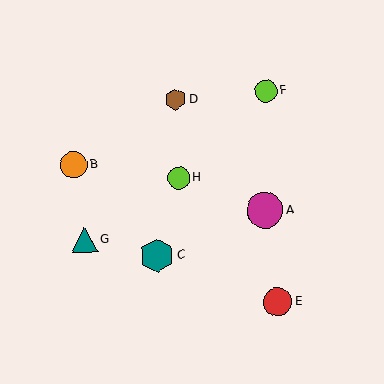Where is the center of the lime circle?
The center of the lime circle is at (266, 91).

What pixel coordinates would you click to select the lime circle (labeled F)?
Click at (266, 91) to select the lime circle F.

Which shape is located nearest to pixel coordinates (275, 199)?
The magenta circle (labeled A) at (265, 210) is nearest to that location.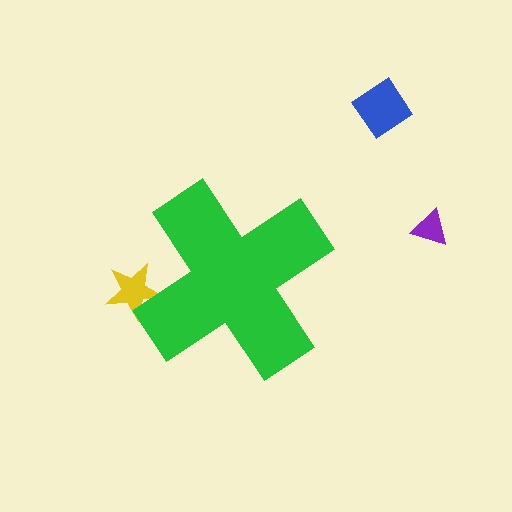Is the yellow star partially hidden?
Yes, the yellow star is partially hidden behind the green cross.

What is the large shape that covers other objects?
A green cross.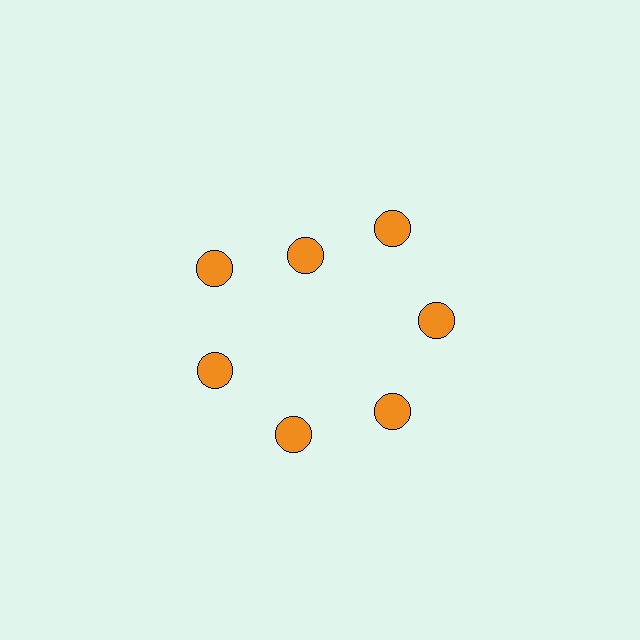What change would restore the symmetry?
The symmetry would be restored by moving it outward, back onto the ring so that all 7 circles sit at equal angles and equal distance from the center.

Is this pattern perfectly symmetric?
No. The 7 orange circles are arranged in a ring, but one element near the 12 o'clock position is pulled inward toward the center, breaking the 7-fold rotational symmetry.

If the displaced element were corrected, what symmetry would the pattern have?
It would have 7-fold rotational symmetry — the pattern would map onto itself every 51 degrees.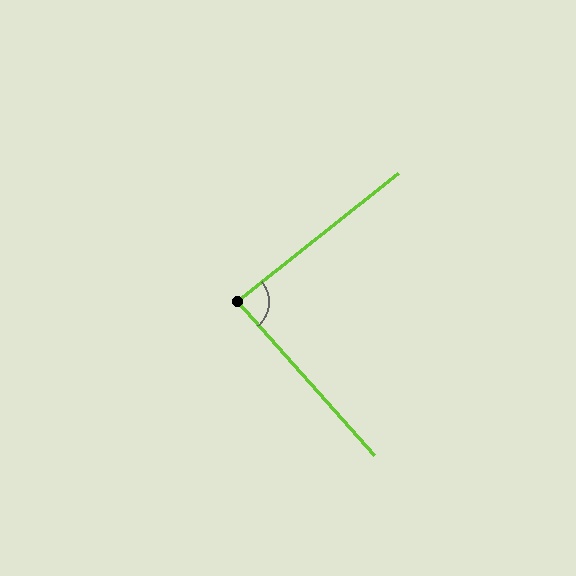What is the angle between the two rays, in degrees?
Approximately 87 degrees.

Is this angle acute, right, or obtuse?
It is approximately a right angle.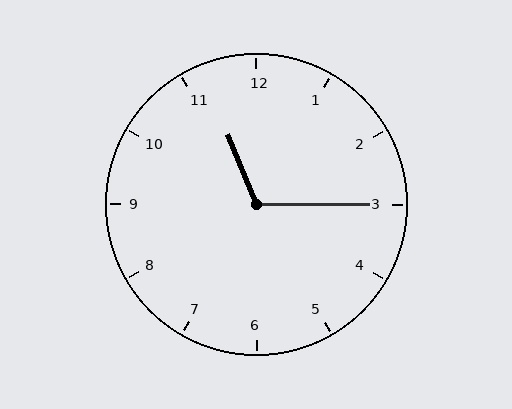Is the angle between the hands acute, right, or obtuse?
It is obtuse.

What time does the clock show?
11:15.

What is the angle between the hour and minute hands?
Approximately 112 degrees.